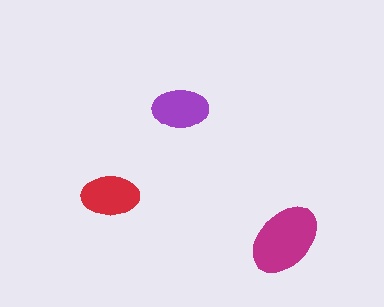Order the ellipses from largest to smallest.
the magenta one, the red one, the purple one.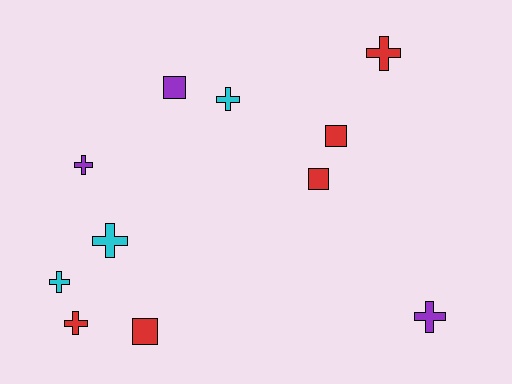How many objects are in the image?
There are 11 objects.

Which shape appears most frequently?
Cross, with 7 objects.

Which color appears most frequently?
Red, with 5 objects.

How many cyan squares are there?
There are no cyan squares.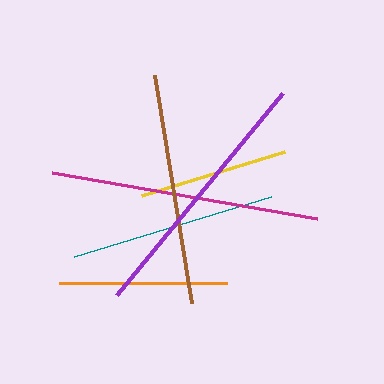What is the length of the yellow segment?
The yellow segment is approximately 149 pixels long.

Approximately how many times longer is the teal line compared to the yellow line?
The teal line is approximately 1.4 times the length of the yellow line.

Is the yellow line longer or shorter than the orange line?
The orange line is longer than the yellow line.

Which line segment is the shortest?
The yellow line is the shortest at approximately 149 pixels.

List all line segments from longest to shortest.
From longest to shortest: magenta, purple, brown, teal, orange, yellow.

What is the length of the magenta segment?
The magenta segment is approximately 269 pixels long.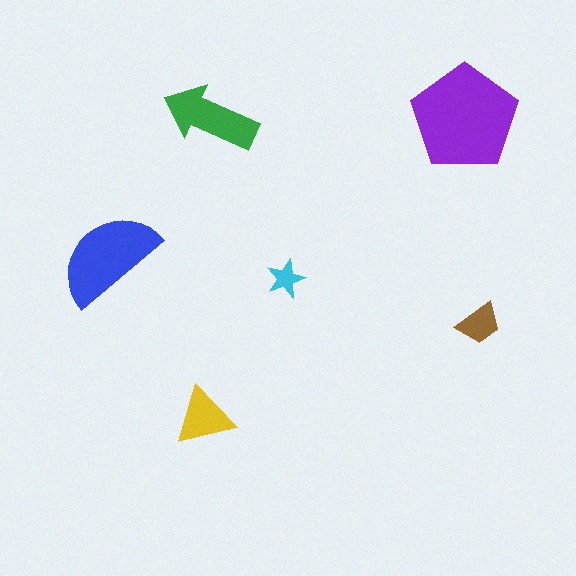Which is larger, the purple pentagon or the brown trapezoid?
The purple pentagon.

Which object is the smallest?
The cyan star.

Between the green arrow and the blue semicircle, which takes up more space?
The blue semicircle.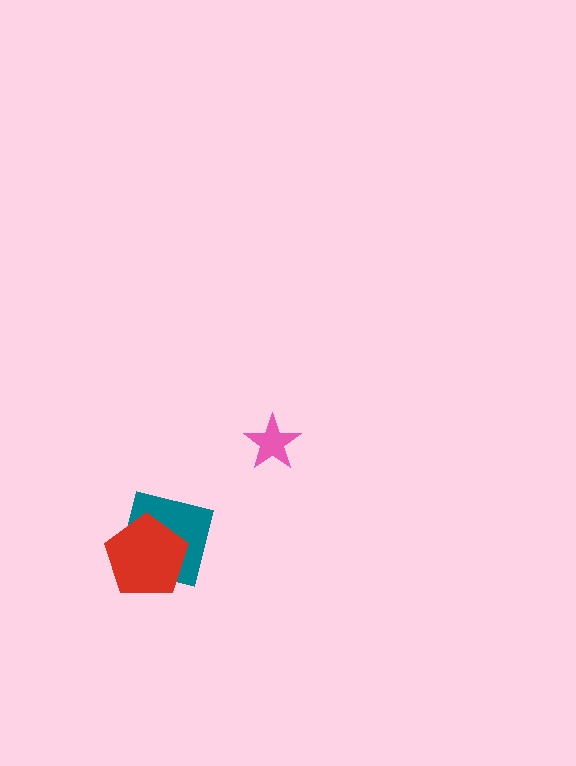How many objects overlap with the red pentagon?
1 object overlaps with the red pentagon.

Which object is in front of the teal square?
The red pentagon is in front of the teal square.